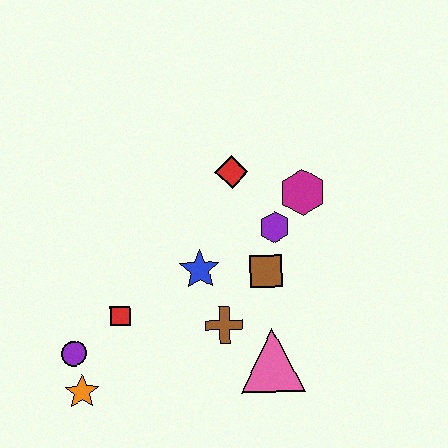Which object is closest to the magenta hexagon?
The purple hexagon is closest to the magenta hexagon.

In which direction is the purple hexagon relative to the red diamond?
The purple hexagon is below the red diamond.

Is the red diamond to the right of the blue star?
Yes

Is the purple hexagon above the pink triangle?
Yes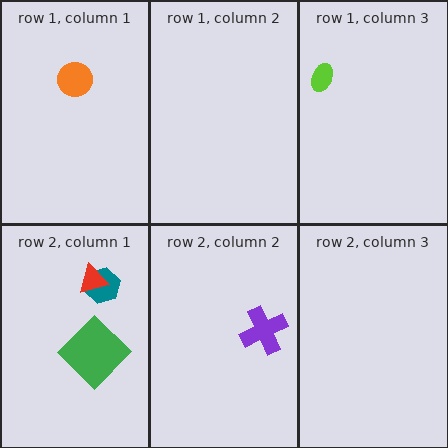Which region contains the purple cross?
The row 2, column 2 region.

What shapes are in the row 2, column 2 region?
The purple cross.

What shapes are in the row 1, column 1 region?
The orange circle.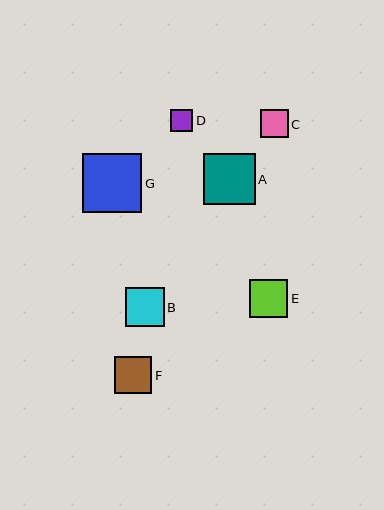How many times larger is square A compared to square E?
Square A is approximately 1.3 times the size of square E.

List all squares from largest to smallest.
From largest to smallest: G, A, B, E, F, C, D.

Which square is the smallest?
Square D is the smallest with a size of approximately 22 pixels.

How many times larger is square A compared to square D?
Square A is approximately 2.4 times the size of square D.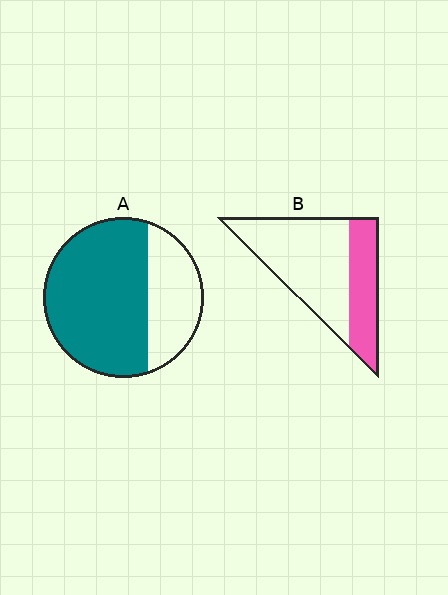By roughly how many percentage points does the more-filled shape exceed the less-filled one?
By roughly 35 percentage points (A over B).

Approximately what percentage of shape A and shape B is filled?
A is approximately 70% and B is approximately 35%.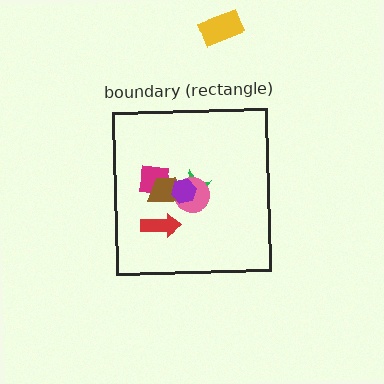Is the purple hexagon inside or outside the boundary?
Inside.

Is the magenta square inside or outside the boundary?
Inside.